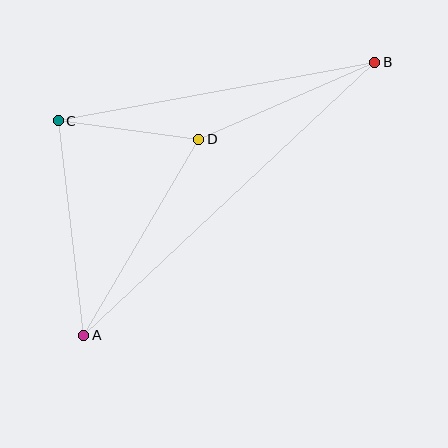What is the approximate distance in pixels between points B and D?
The distance between B and D is approximately 192 pixels.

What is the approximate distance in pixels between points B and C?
The distance between B and C is approximately 321 pixels.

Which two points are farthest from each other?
Points A and B are farthest from each other.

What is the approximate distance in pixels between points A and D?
The distance between A and D is approximately 228 pixels.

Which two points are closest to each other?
Points C and D are closest to each other.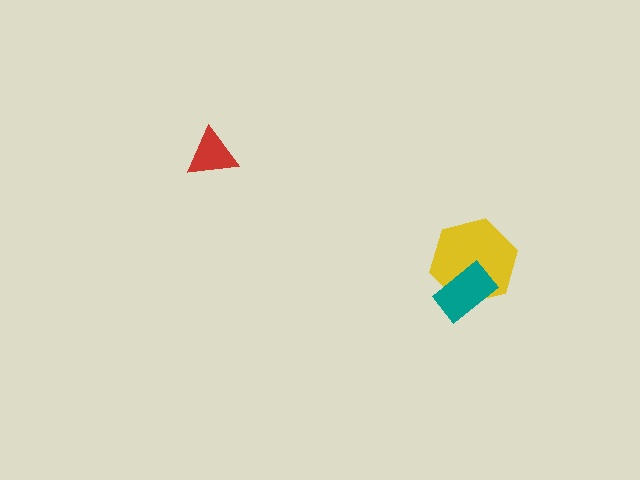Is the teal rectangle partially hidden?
No, no other shape covers it.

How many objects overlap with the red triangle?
0 objects overlap with the red triangle.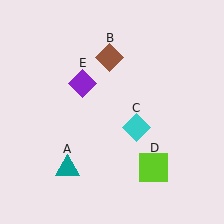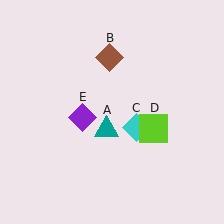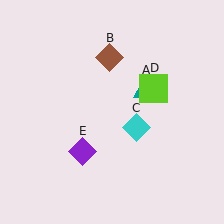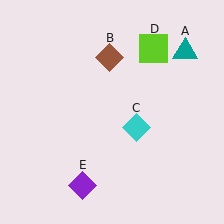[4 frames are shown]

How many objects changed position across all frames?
3 objects changed position: teal triangle (object A), lime square (object D), purple diamond (object E).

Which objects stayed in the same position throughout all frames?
Brown diamond (object B) and cyan diamond (object C) remained stationary.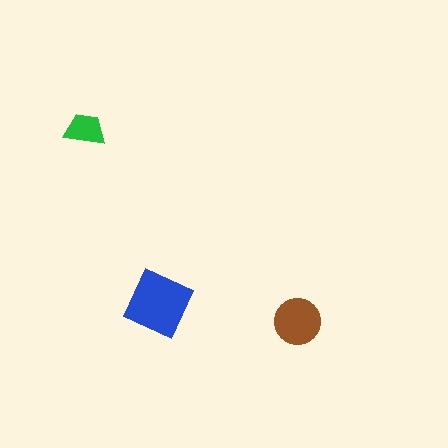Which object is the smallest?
The green trapezoid.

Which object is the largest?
The blue diamond.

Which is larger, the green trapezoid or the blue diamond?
The blue diamond.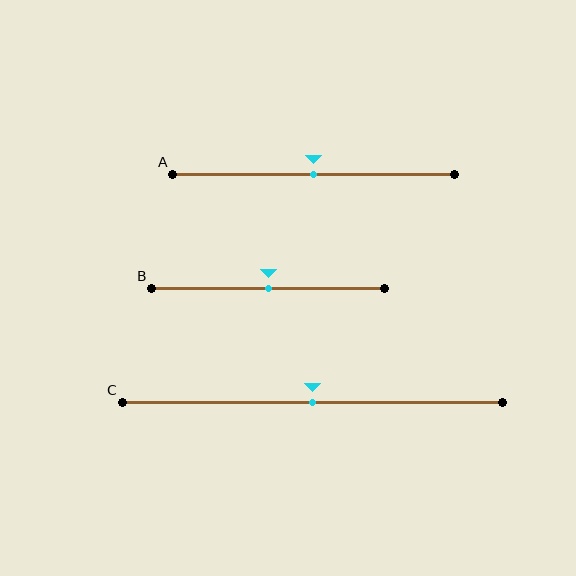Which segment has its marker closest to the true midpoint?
Segment A has its marker closest to the true midpoint.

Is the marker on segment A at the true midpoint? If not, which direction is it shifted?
Yes, the marker on segment A is at the true midpoint.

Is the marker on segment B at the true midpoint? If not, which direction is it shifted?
Yes, the marker on segment B is at the true midpoint.